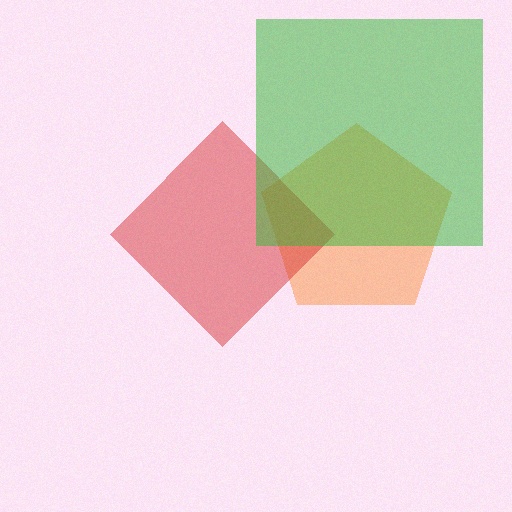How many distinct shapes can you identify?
There are 3 distinct shapes: an orange pentagon, a red diamond, a green square.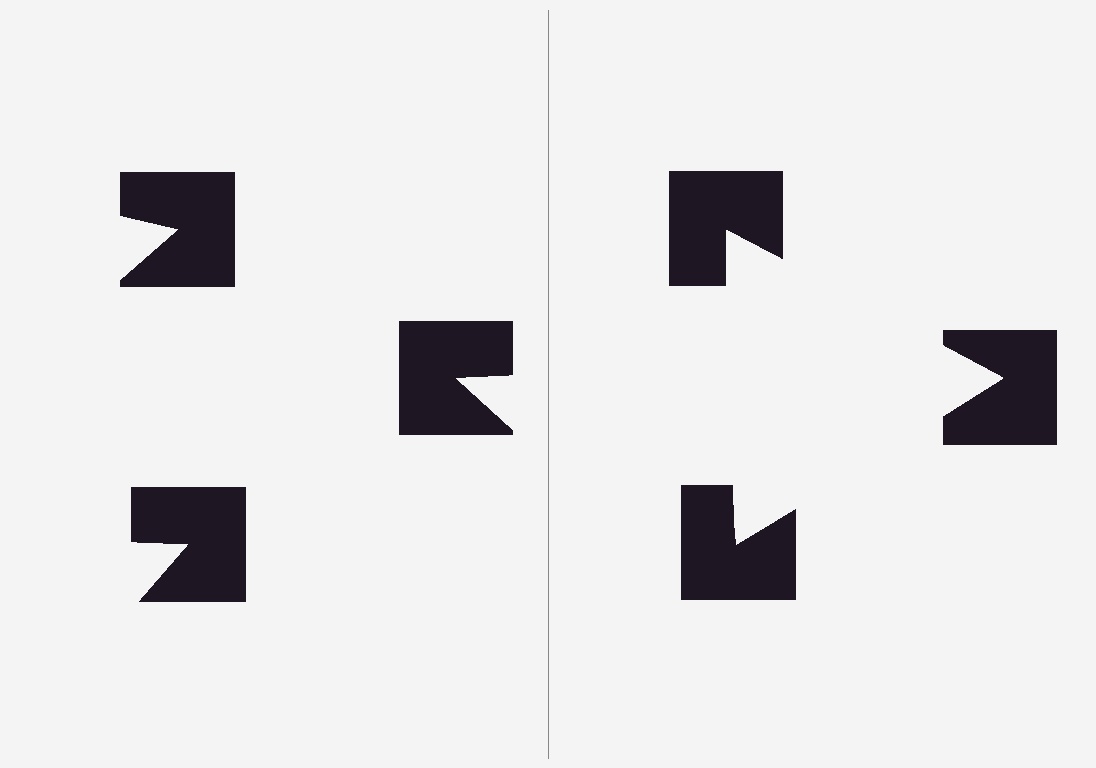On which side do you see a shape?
An illusory triangle appears on the right side. On the left side the wedge cuts are rotated, so no coherent shape forms.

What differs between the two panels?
The notched squares are positioned identically on both sides; only the wedge orientations differ. On the right they align to a triangle; on the left they are misaligned.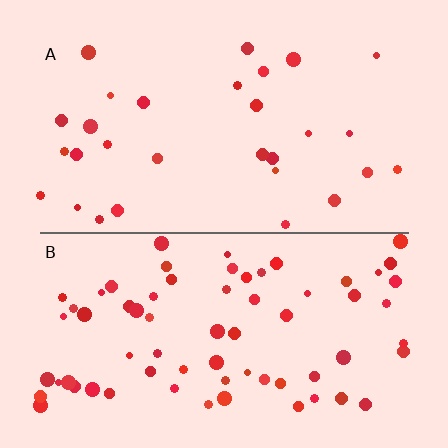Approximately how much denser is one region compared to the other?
Approximately 2.3× — region B over region A.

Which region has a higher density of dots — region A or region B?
B (the bottom).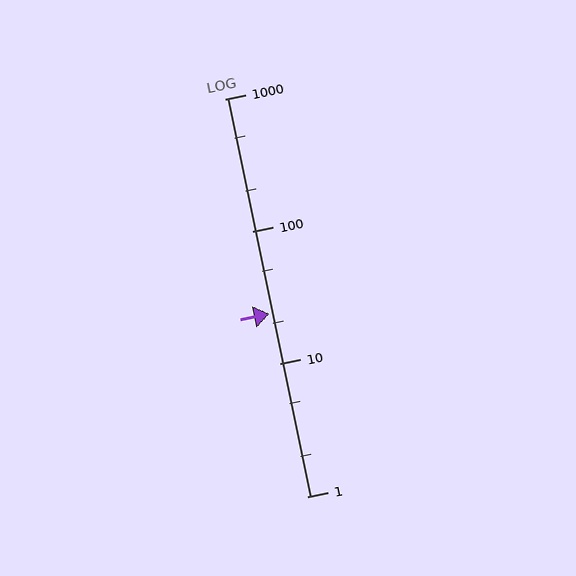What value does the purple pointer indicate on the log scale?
The pointer indicates approximately 24.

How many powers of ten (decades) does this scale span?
The scale spans 3 decades, from 1 to 1000.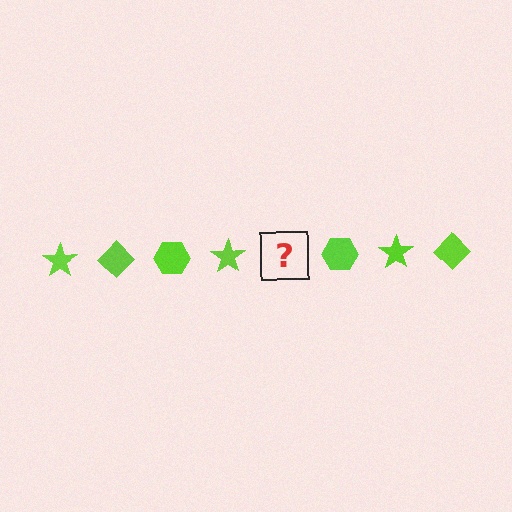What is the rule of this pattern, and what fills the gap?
The rule is that the pattern cycles through star, diamond, hexagon shapes in lime. The gap should be filled with a lime diamond.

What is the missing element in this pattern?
The missing element is a lime diamond.